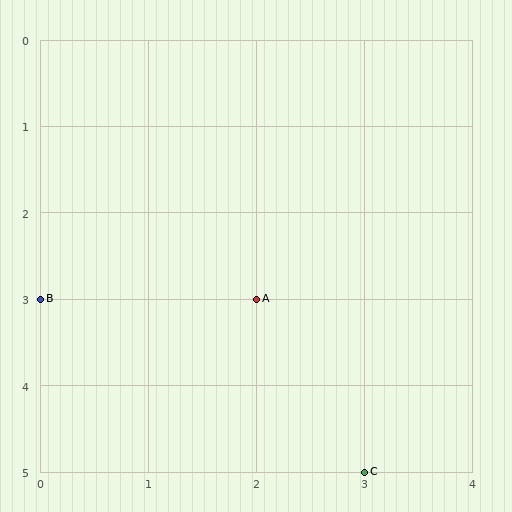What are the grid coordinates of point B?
Point B is at grid coordinates (0, 3).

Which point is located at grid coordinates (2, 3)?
Point A is at (2, 3).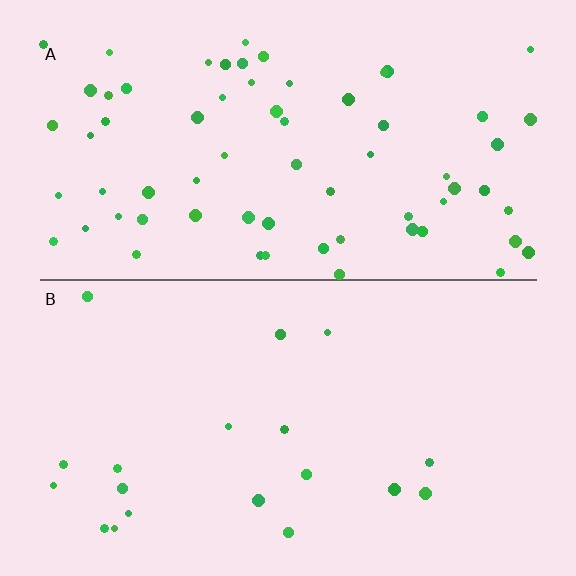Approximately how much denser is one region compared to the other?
Approximately 3.5× — region A over region B.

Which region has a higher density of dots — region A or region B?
A (the top).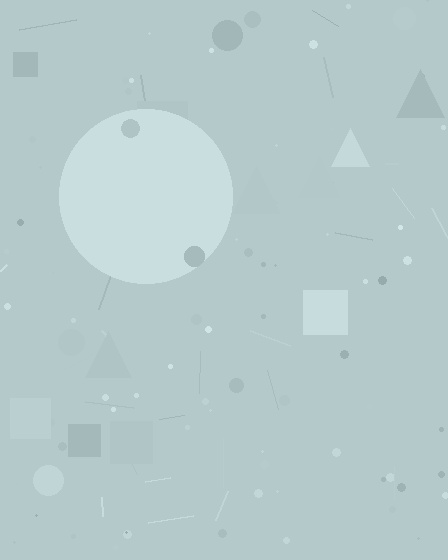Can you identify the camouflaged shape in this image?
The camouflaged shape is a circle.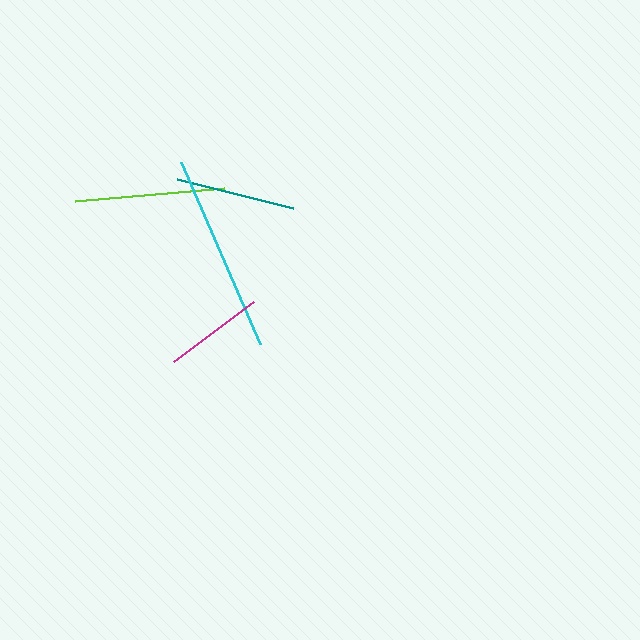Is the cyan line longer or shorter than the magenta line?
The cyan line is longer than the magenta line.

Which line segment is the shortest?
The magenta line is the shortest at approximately 100 pixels.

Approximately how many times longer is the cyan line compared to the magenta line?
The cyan line is approximately 2.0 times the length of the magenta line.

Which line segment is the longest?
The cyan line is the longest at approximately 199 pixels.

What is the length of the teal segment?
The teal segment is approximately 119 pixels long.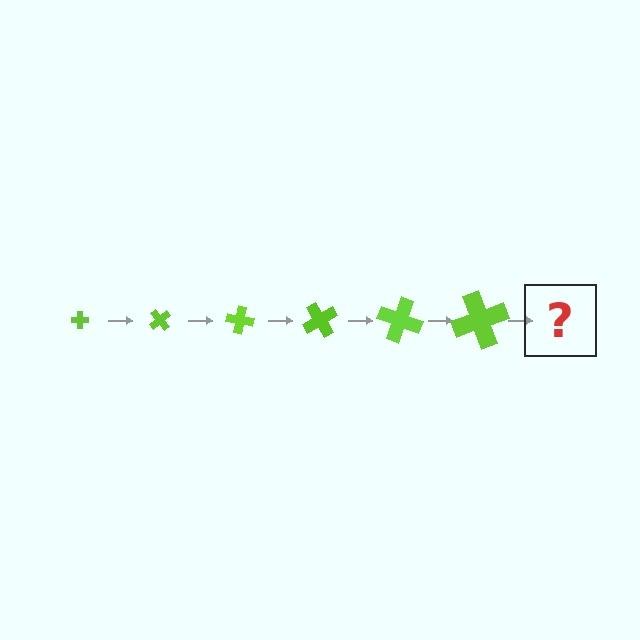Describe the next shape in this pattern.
It should be a cross, larger than the previous one and rotated 300 degrees from the start.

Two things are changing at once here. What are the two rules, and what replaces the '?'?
The two rules are that the cross grows larger each step and it rotates 50 degrees each step. The '?' should be a cross, larger than the previous one and rotated 300 degrees from the start.